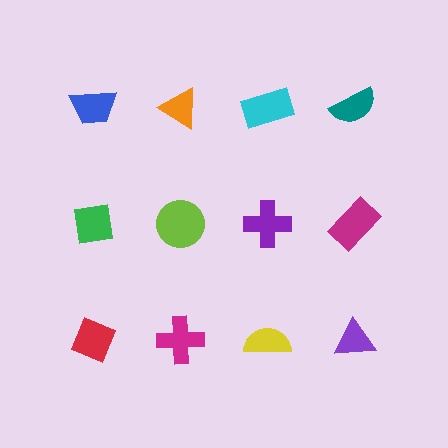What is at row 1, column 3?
A cyan rectangle.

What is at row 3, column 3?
A yellow semicircle.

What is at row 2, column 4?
A magenta rectangle.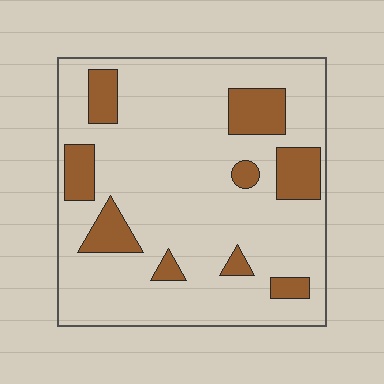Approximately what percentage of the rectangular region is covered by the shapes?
Approximately 20%.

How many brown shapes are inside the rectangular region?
9.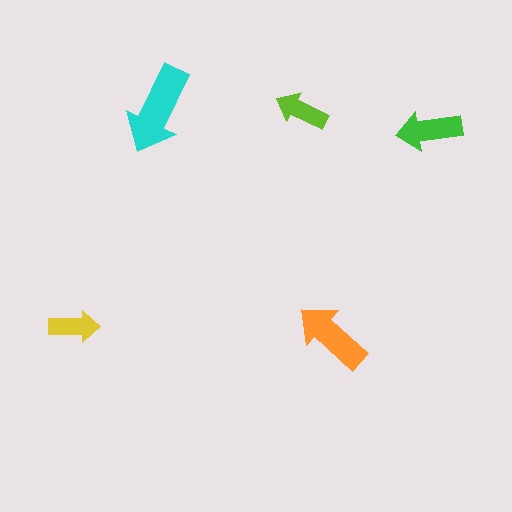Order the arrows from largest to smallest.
the cyan one, the orange one, the green one, the lime one, the yellow one.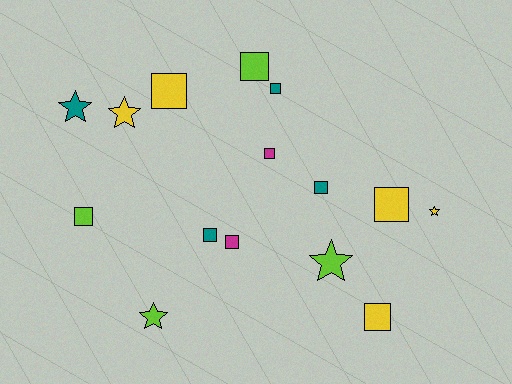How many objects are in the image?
There are 15 objects.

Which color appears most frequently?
Yellow, with 5 objects.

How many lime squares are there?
There are 2 lime squares.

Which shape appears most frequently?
Square, with 10 objects.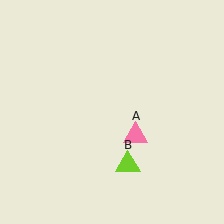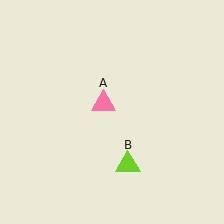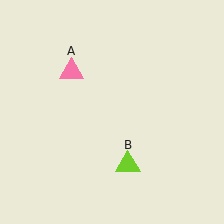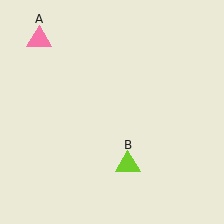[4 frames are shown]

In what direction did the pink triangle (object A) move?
The pink triangle (object A) moved up and to the left.